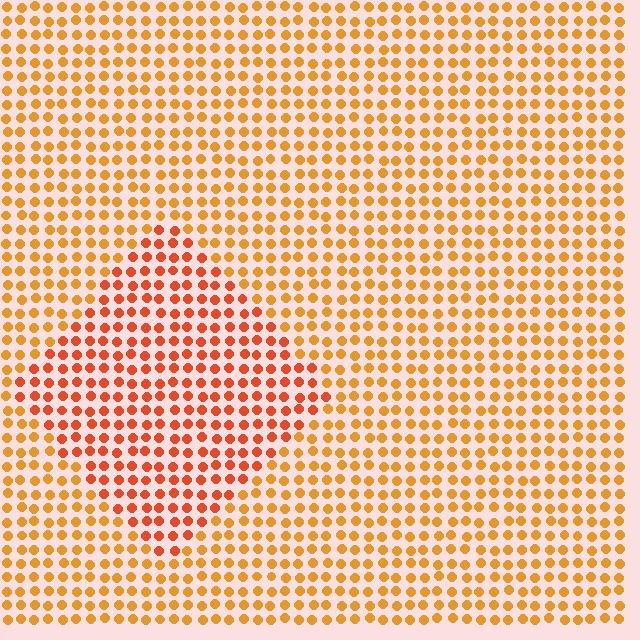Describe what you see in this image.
The image is filled with small orange elements in a uniform arrangement. A diamond-shaped region is visible where the elements are tinted to a slightly different hue, forming a subtle color boundary.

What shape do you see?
I see a diamond.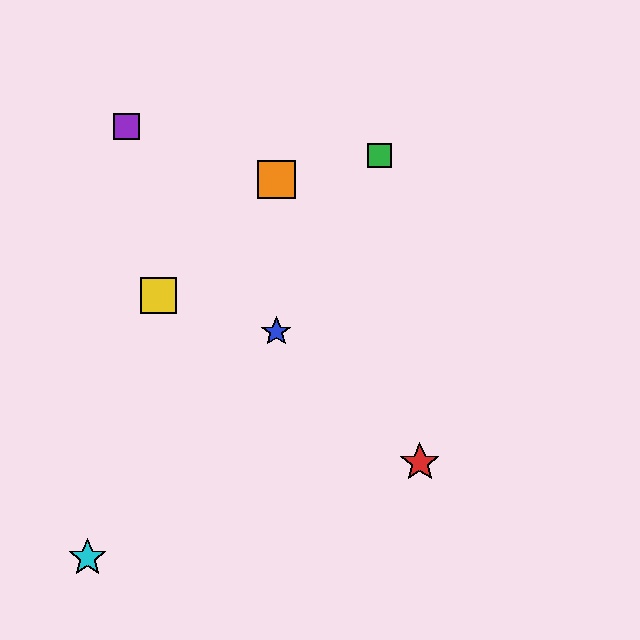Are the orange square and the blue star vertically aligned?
Yes, both are at x≈276.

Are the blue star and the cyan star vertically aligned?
No, the blue star is at x≈276 and the cyan star is at x≈88.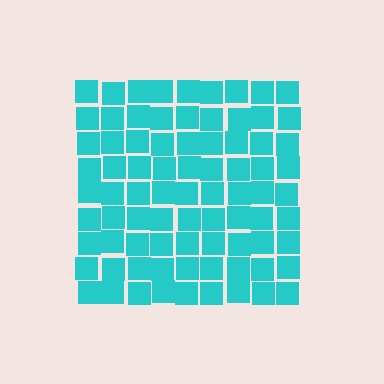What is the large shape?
The large shape is a square.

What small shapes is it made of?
It is made of small squares.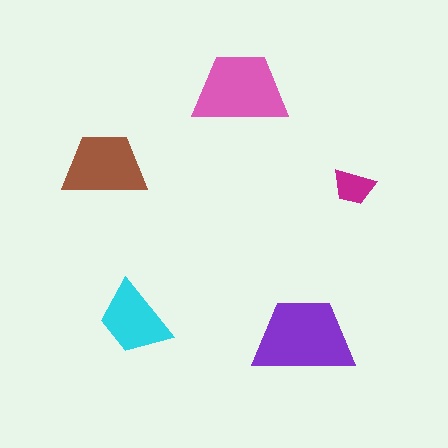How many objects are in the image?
There are 5 objects in the image.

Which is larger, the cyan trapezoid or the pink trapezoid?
The pink one.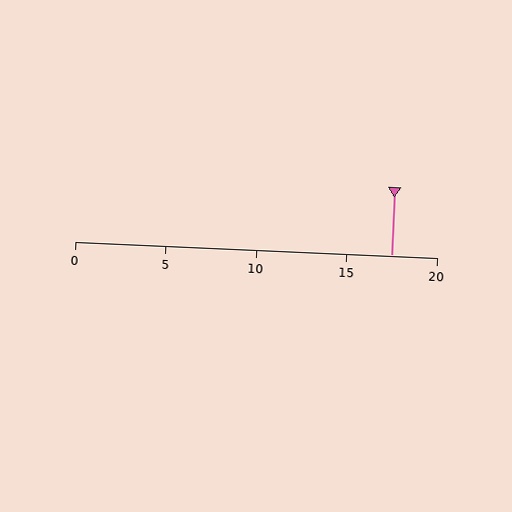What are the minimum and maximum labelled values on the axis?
The axis runs from 0 to 20.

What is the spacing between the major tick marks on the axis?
The major ticks are spaced 5 apart.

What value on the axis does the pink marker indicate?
The marker indicates approximately 17.5.